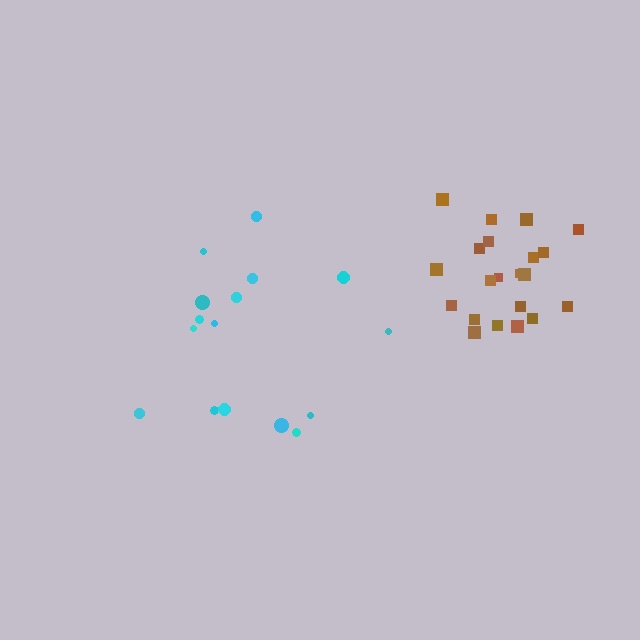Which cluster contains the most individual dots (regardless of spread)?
Brown (21).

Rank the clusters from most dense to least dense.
brown, cyan.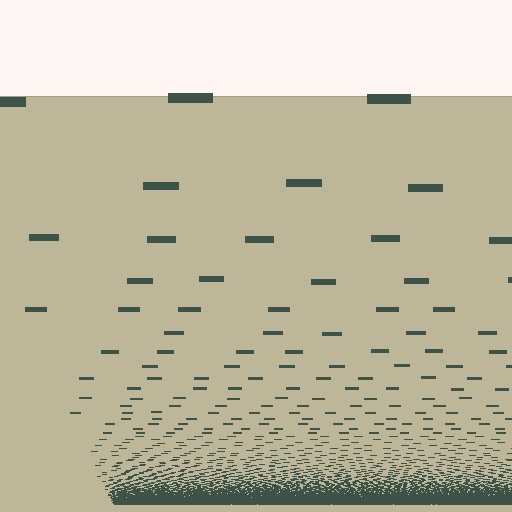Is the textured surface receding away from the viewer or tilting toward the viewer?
The surface appears to tilt toward the viewer. Texture elements get larger and sparser toward the top.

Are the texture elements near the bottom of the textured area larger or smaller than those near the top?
Smaller. The gradient is inverted — elements near the bottom are smaller and denser.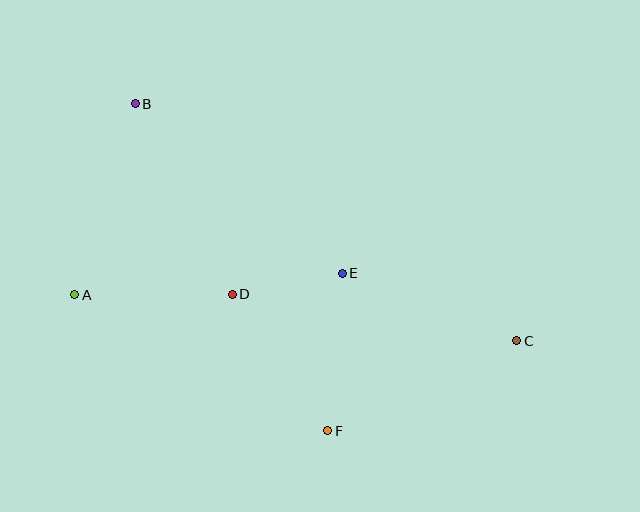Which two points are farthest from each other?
Points B and C are farthest from each other.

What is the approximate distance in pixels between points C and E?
The distance between C and E is approximately 187 pixels.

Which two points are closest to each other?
Points D and E are closest to each other.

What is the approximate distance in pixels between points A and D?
The distance between A and D is approximately 158 pixels.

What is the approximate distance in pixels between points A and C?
The distance between A and C is approximately 445 pixels.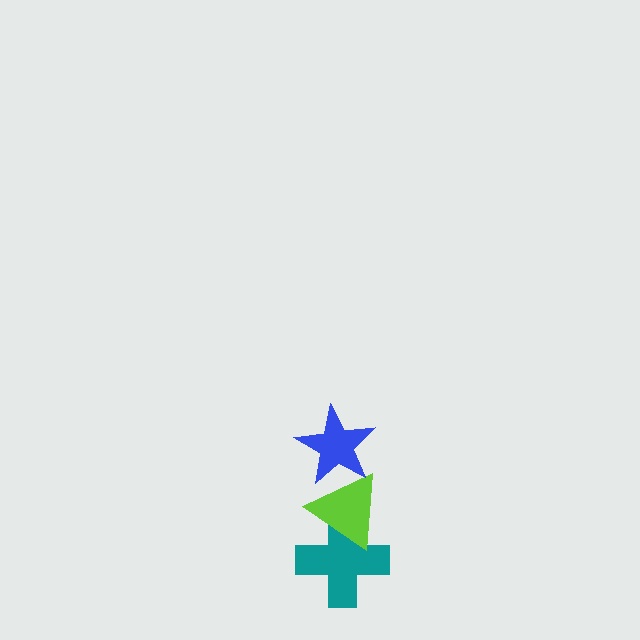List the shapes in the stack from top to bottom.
From top to bottom: the blue star, the lime triangle, the teal cross.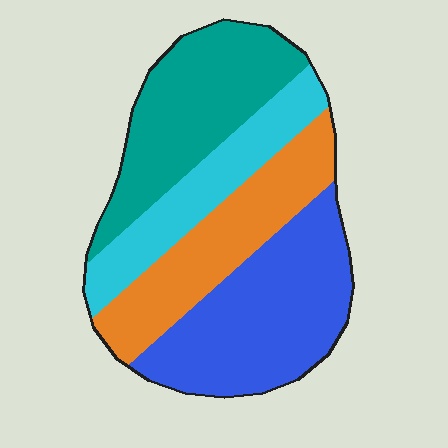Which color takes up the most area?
Blue, at roughly 30%.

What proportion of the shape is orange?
Orange takes up less than a quarter of the shape.